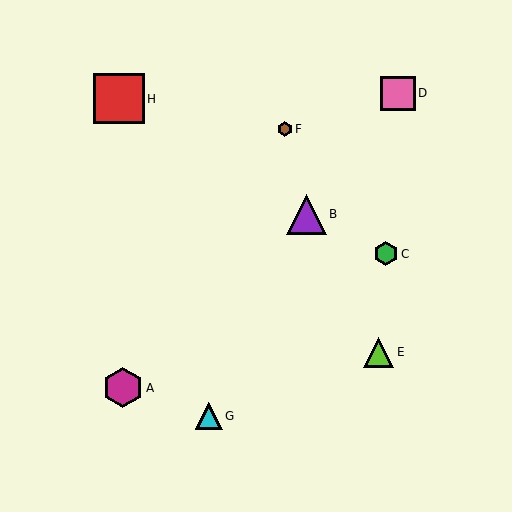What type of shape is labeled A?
Shape A is a magenta hexagon.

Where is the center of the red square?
The center of the red square is at (119, 99).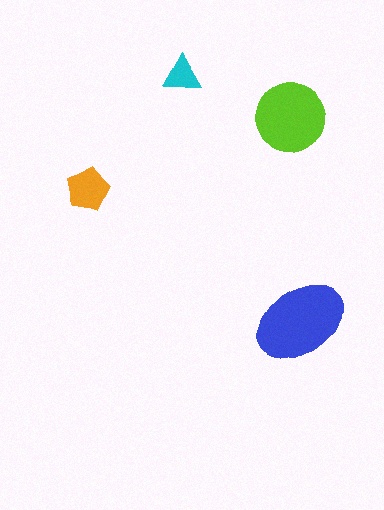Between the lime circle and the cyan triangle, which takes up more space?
The lime circle.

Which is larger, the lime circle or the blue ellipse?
The blue ellipse.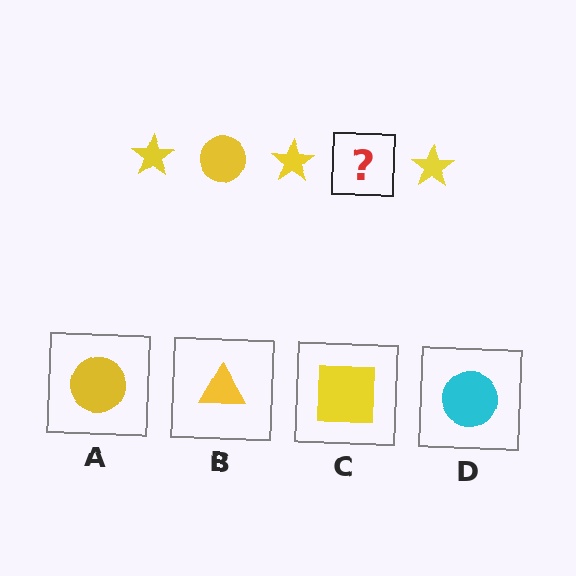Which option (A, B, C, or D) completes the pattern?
A.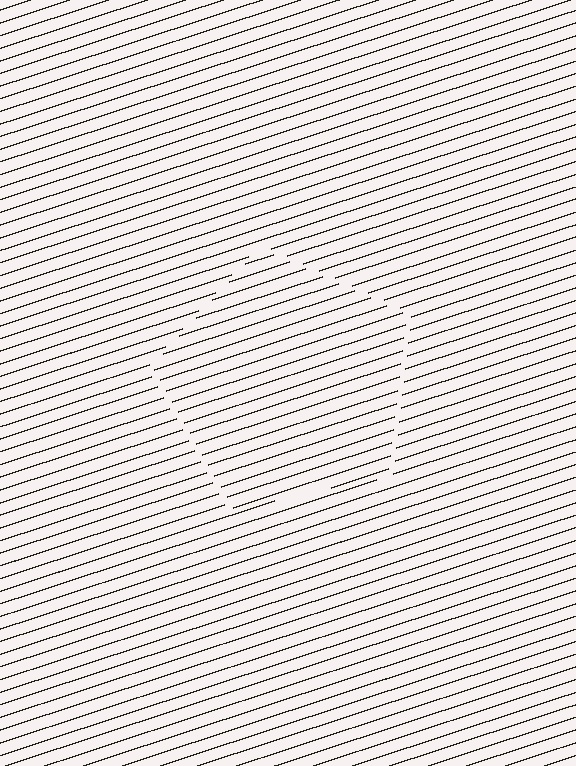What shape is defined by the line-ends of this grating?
An illusory pentagon. The interior of the shape contains the same grating, shifted by half a period — the contour is defined by the phase discontinuity where line-ends from the inner and outer gratings abut.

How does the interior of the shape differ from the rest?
The interior of the shape contains the same grating, shifted by half a period — the contour is defined by the phase discontinuity where line-ends from the inner and outer gratings abut.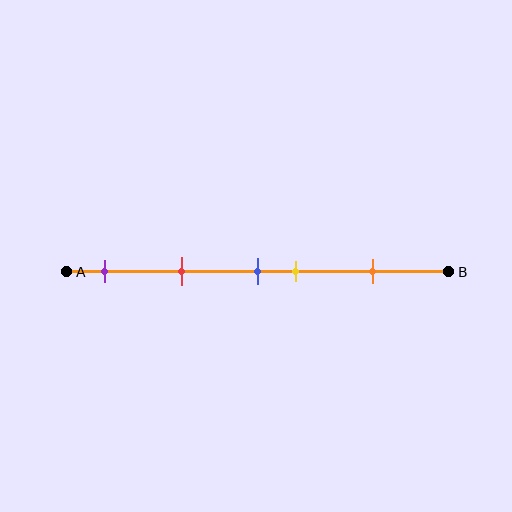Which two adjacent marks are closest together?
The blue and yellow marks are the closest adjacent pair.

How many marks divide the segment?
There are 5 marks dividing the segment.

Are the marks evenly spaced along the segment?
No, the marks are not evenly spaced.